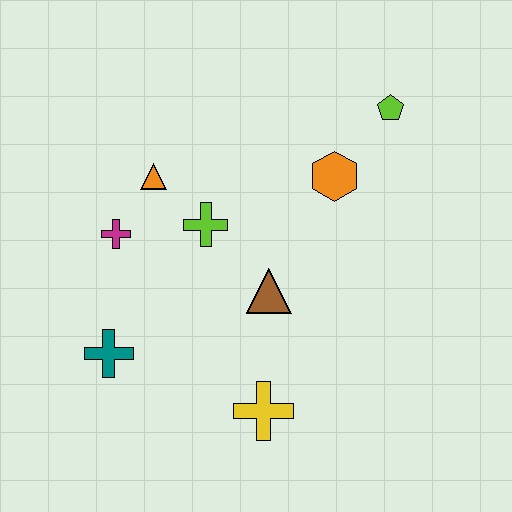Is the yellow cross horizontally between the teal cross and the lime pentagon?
Yes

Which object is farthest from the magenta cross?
The lime pentagon is farthest from the magenta cross.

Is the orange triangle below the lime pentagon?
Yes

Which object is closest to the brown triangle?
The lime cross is closest to the brown triangle.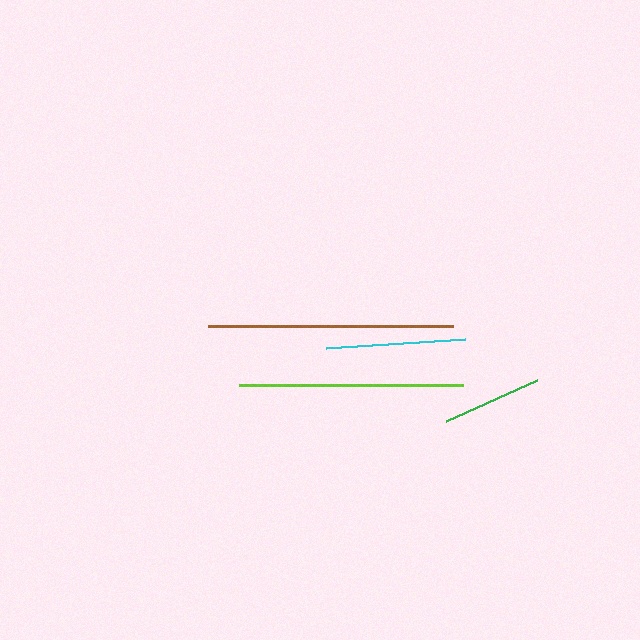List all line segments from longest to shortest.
From longest to shortest: brown, lime, cyan, green.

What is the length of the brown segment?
The brown segment is approximately 245 pixels long.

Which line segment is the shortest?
The green line is the shortest at approximately 99 pixels.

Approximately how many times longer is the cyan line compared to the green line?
The cyan line is approximately 1.4 times the length of the green line.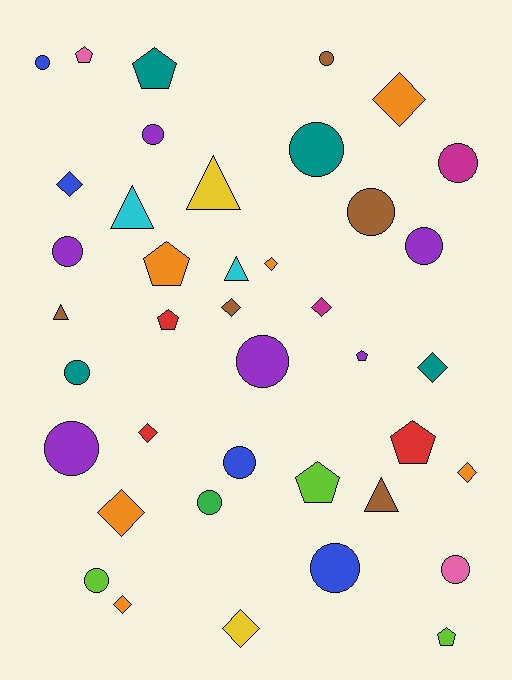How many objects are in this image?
There are 40 objects.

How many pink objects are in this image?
There are 2 pink objects.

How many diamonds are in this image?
There are 11 diamonds.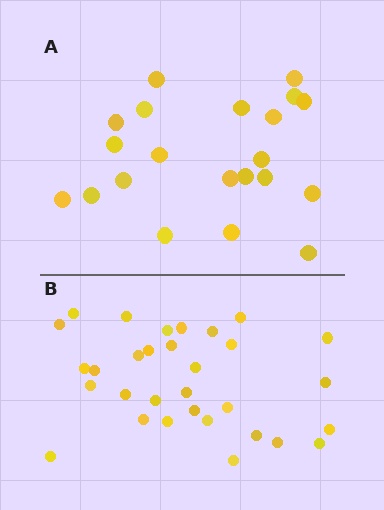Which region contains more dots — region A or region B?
Region B (the bottom region) has more dots.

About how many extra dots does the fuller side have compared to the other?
Region B has roughly 10 or so more dots than region A.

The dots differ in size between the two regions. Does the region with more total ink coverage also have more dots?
No. Region A has more total ink coverage because its dots are larger, but region B actually contains more individual dots. Total area can be misleading — the number of items is what matters here.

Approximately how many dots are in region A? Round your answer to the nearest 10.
About 20 dots. (The exact count is 21, which rounds to 20.)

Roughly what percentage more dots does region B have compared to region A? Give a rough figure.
About 50% more.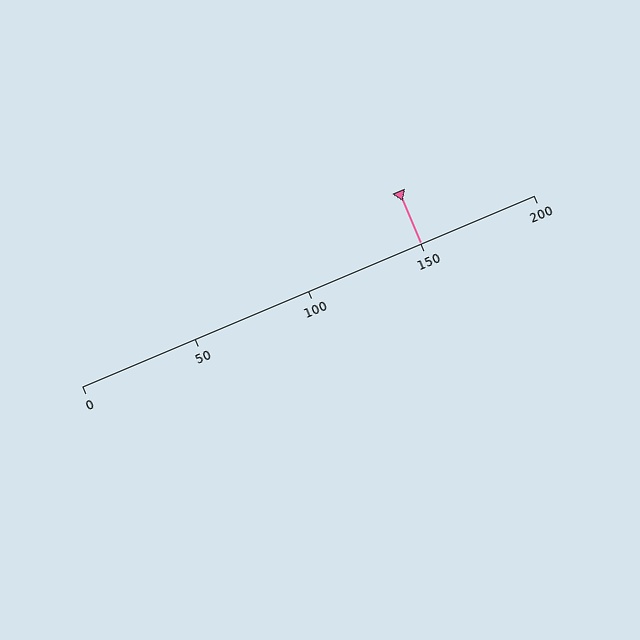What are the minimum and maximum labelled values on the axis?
The axis runs from 0 to 200.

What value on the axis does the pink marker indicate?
The marker indicates approximately 150.